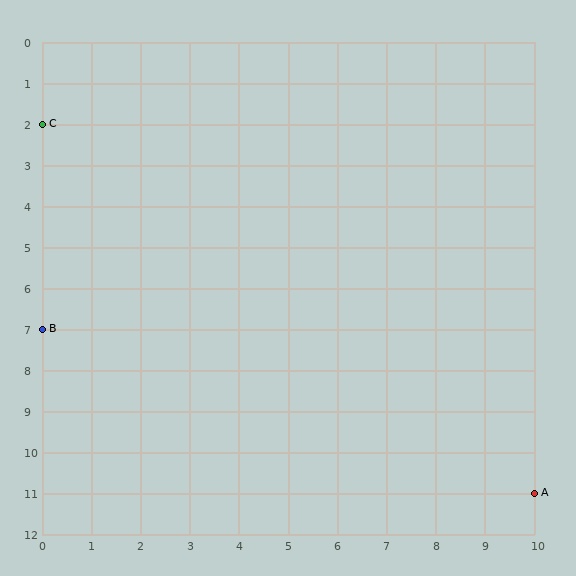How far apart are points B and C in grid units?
Points B and C are 5 rows apart.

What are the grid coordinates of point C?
Point C is at grid coordinates (0, 2).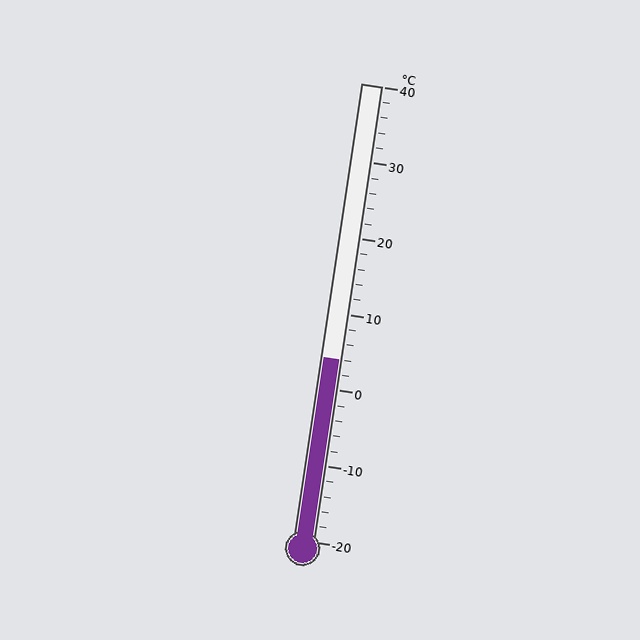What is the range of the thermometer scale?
The thermometer scale ranges from -20°C to 40°C.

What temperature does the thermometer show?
The thermometer shows approximately 4°C.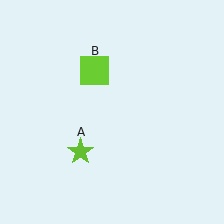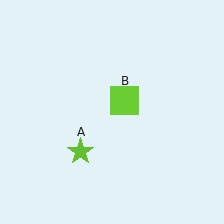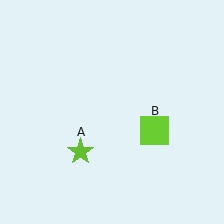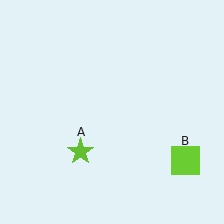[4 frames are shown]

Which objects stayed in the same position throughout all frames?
Lime star (object A) remained stationary.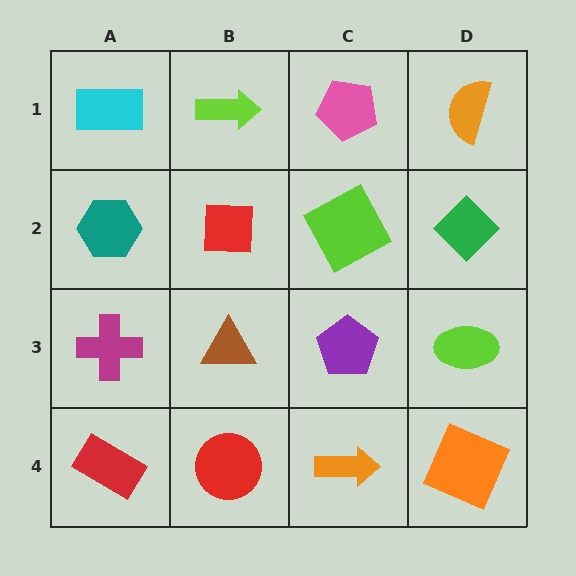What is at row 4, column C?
An orange arrow.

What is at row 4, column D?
An orange square.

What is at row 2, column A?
A teal hexagon.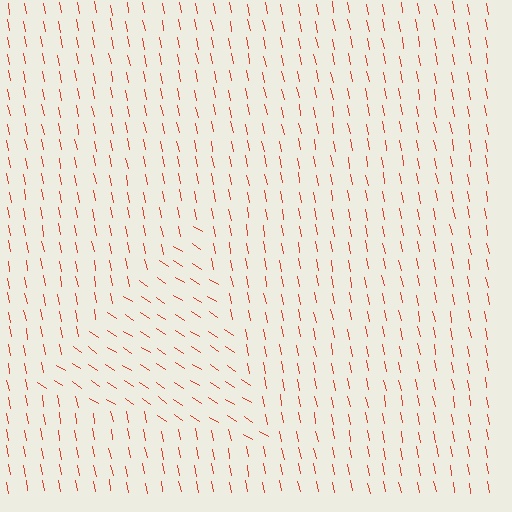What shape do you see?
I see a triangle.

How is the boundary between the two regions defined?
The boundary is defined purely by a change in line orientation (approximately 45 degrees difference). All lines are the same color and thickness.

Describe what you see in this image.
The image is filled with small red line segments. A triangle region in the image has lines oriented differently from the surrounding lines, creating a visible texture boundary.